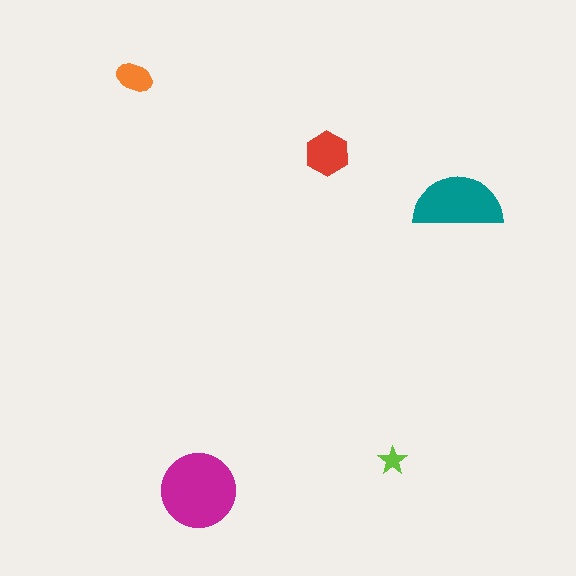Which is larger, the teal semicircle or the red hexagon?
The teal semicircle.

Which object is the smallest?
The lime star.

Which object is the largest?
The magenta circle.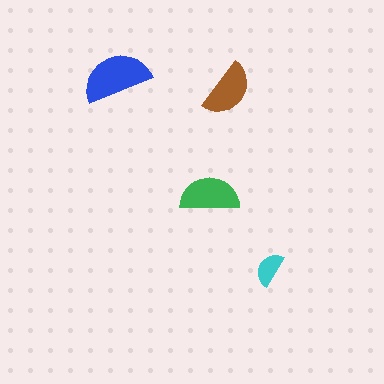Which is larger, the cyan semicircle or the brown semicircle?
The brown one.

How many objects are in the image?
There are 4 objects in the image.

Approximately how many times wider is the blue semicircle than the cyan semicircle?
About 2 times wider.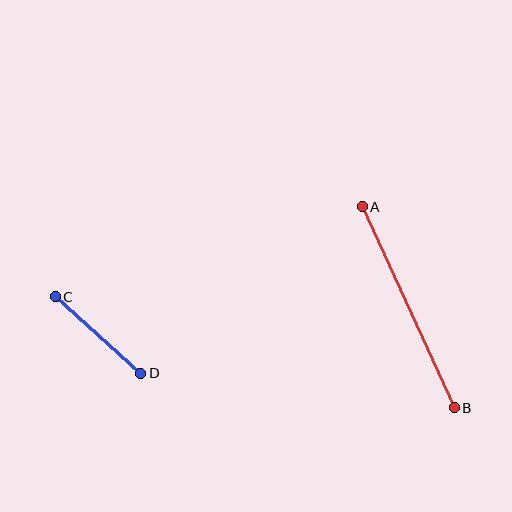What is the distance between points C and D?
The distance is approximately 115 pixels.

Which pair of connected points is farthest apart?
Points A and B are farthest apart.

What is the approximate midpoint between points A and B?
The midpoint is at approximately (408, 307) pixels.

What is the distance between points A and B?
The distance is approximately 221 pixels.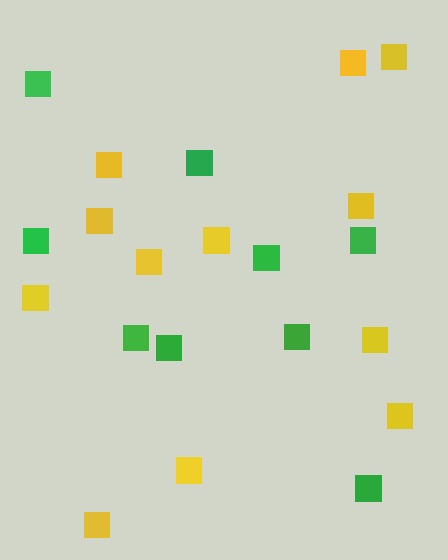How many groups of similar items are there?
There are 2 groups: one group of yellow squares (12) and one group of green squares (9).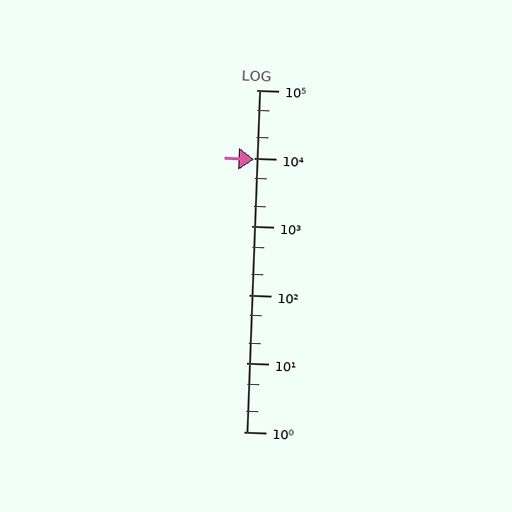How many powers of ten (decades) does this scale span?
The scale spans 5 decades, from 1 to 100000.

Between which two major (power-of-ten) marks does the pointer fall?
The pointer is between 1000 and 10000.